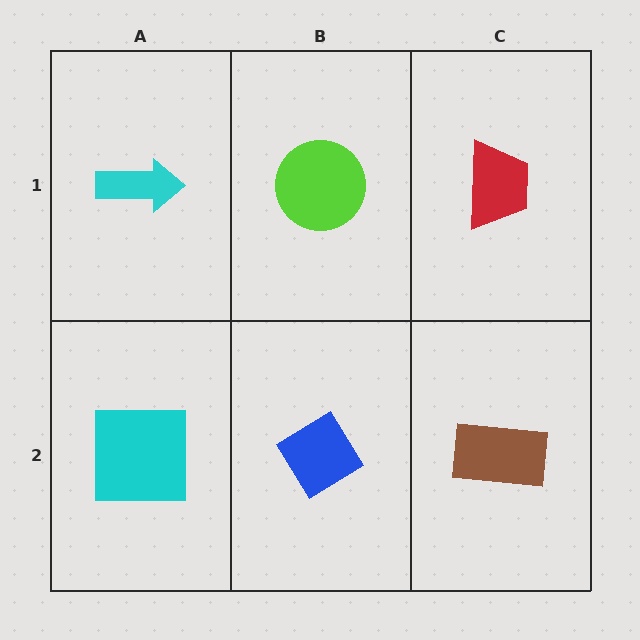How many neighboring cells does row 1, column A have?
2.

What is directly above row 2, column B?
A lime circle.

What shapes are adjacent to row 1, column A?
A cyan square (row 2, column A), a lime circle (row 1, column B).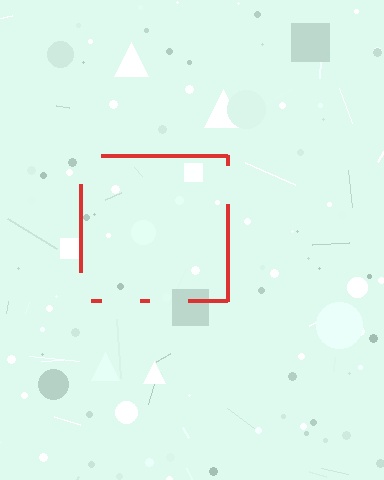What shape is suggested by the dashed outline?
The dashed outline suggests a square.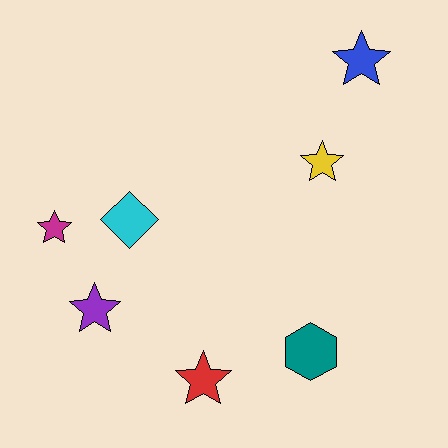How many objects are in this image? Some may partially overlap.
There are 7 objects.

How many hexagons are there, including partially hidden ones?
There is 1 hexagon.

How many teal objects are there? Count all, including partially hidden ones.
There is 1 teal object.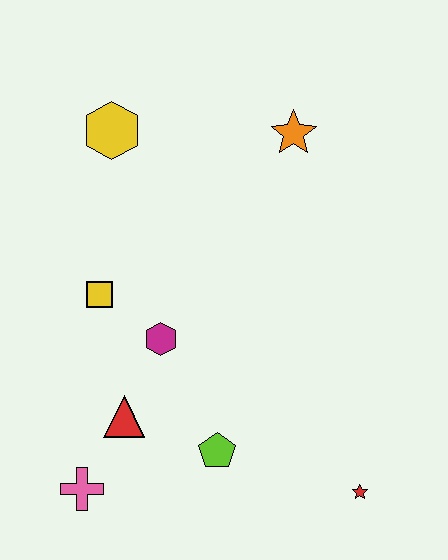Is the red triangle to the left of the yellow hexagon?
No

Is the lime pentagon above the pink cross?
Yes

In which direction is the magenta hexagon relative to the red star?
The magenta hexagon is to the left of the red star.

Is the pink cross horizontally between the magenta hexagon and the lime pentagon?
No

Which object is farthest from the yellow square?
The red star is farthest from the yellow square.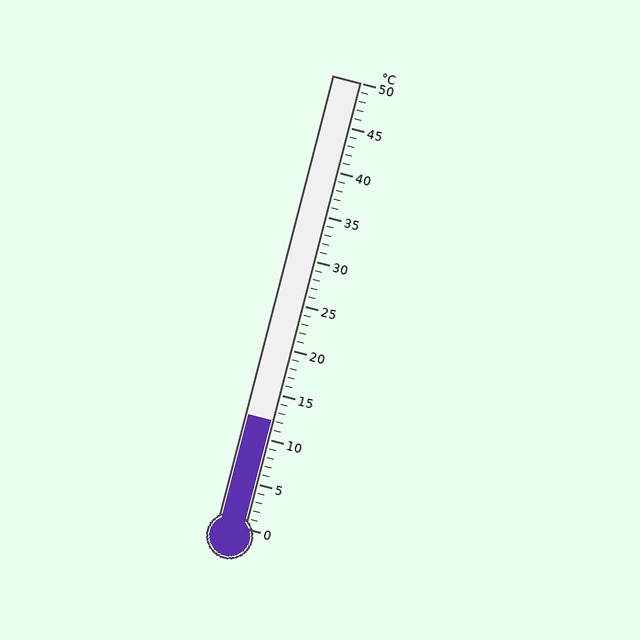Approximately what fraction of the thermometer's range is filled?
The thermometer is filled to approximately 25% of its range.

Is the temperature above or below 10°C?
The temperature is above 10°C.